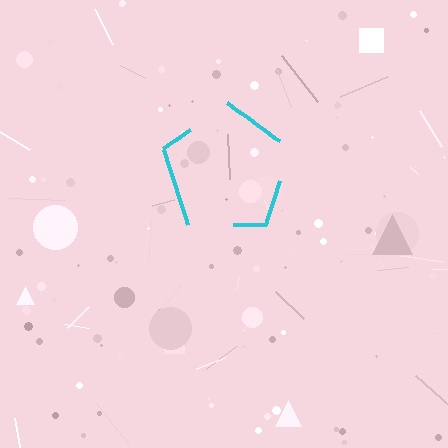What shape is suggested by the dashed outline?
The dashed outline suggests a pentagon.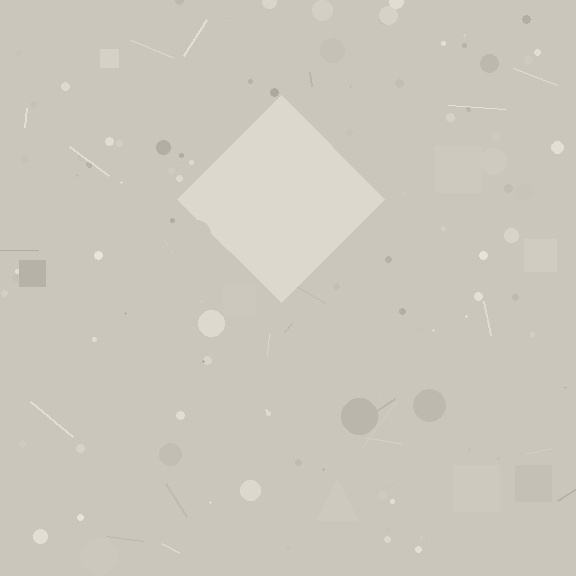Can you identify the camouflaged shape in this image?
The camouflaged shape is a diamond.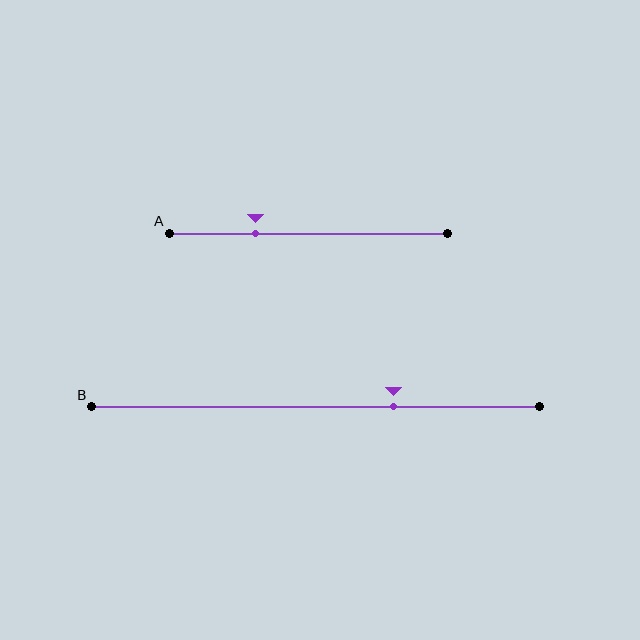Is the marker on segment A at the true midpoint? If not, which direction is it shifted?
No, the marker on segment A is shifted to the left by about 19% of the segment length.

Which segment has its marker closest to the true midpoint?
Segment B has its marker closest to the true midpoint.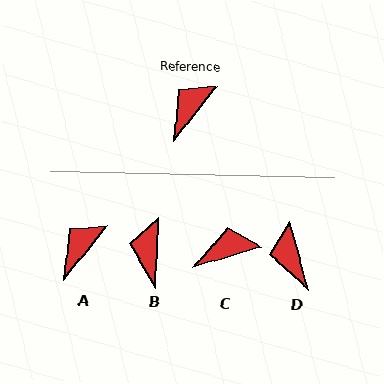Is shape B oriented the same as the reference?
No, it is off by about 35 degrees.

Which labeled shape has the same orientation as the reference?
A.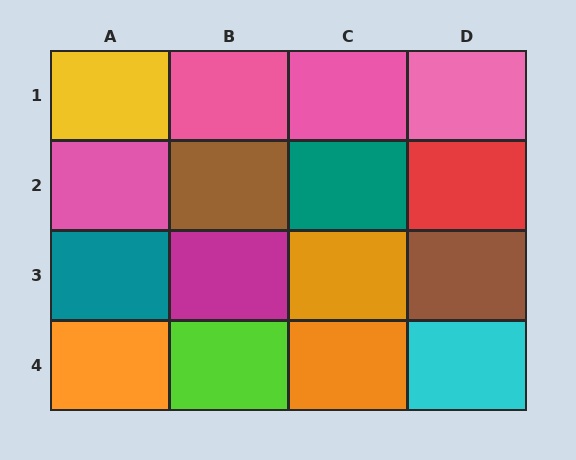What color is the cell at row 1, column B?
Pink.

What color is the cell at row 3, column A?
Teal.